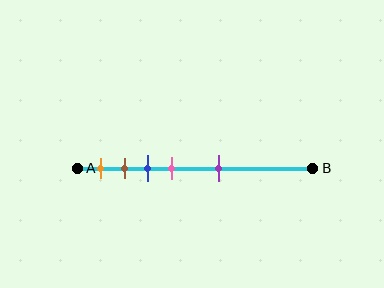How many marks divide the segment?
There are 5 marks dividing the segment.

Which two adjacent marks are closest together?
The brown and blue marks are the closest adjacent pair.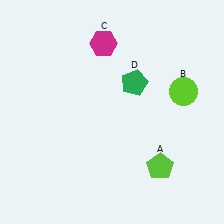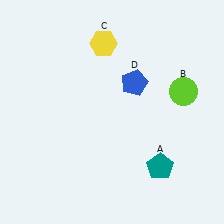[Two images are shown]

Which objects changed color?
A changed from lime to teal. C changed from magenta to yellow. D changed from green to blue.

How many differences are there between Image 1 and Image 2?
There are 3 differences between the two images.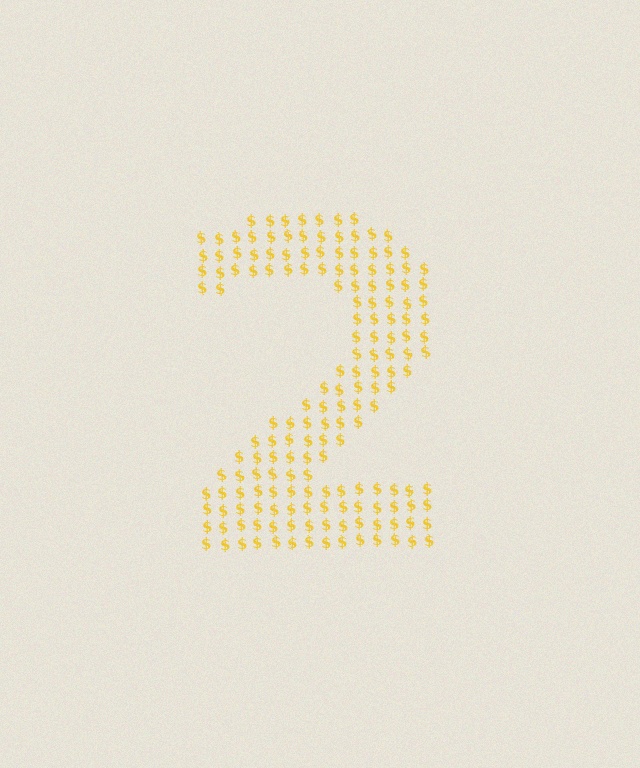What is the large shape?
The large shape is the digit 2.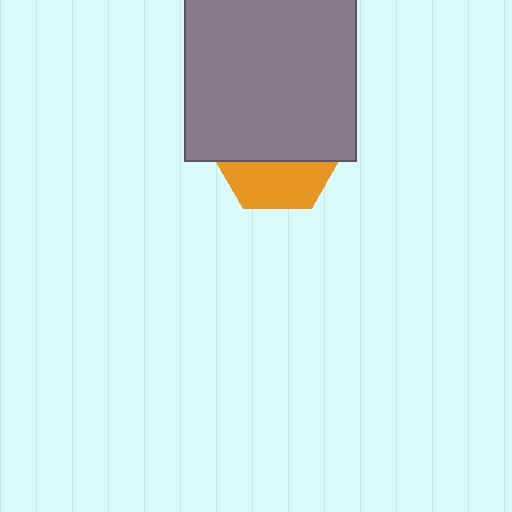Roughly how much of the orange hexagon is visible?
A small part of it is visible (roughly 38%).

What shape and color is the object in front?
The object in front is a gray square.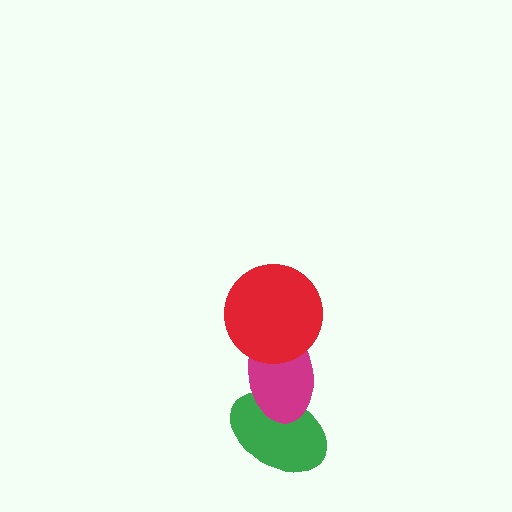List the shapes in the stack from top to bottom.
From top to bottom: the red circle, the magenta ellipse, the green ellipse.